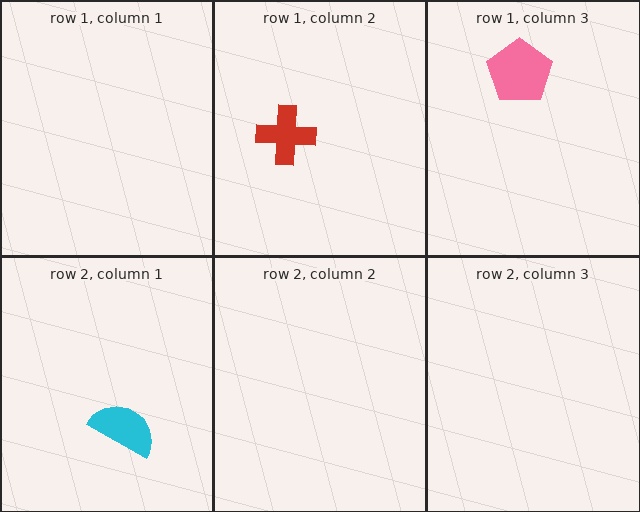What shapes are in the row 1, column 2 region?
The red cross.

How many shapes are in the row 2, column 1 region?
1.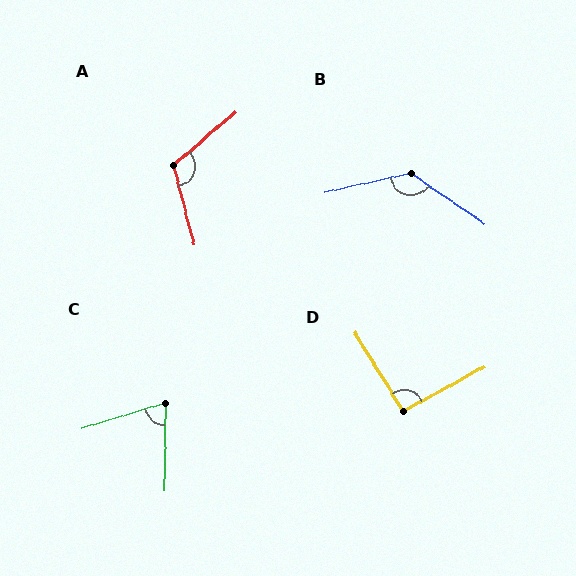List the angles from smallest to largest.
C (72°), D (93°), A (116°), B (133°).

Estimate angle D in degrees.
Approximately 93 degrees.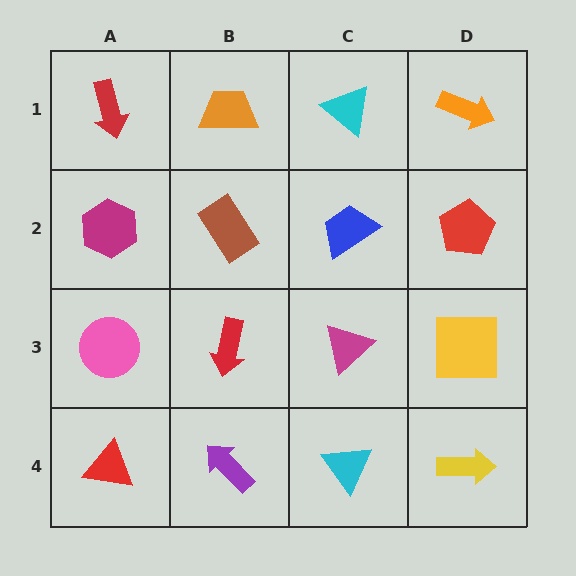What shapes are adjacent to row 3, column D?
A red pentagon (row 2, column D), a yellow arrow (row 4, column D), a magenta triangle (row 3, column C).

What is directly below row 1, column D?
A red pentagon.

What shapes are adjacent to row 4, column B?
A red arrow (row 3, column B), a red triangle (row 4, column A), a cyan triangle (row 4, column C).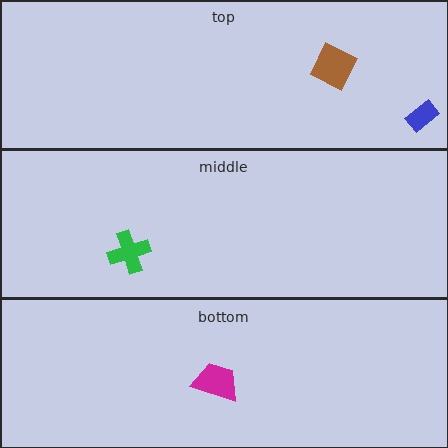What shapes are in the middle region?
The green cross.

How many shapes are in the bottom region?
1.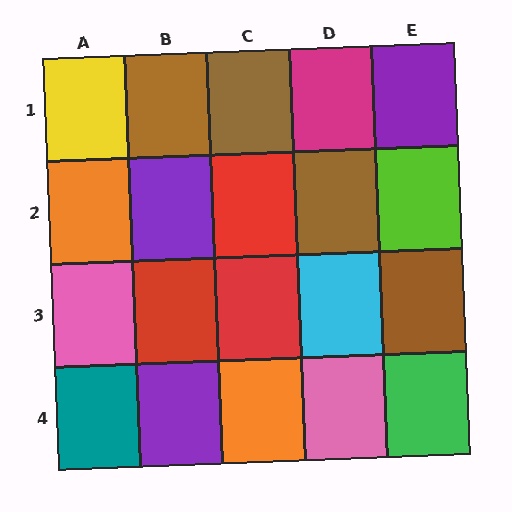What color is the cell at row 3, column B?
Red.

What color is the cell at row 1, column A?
Yellow.